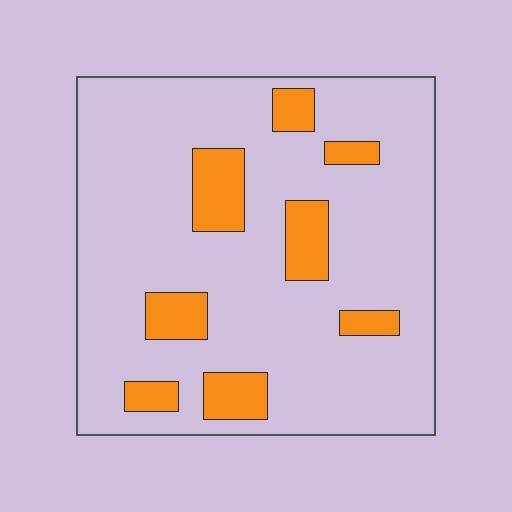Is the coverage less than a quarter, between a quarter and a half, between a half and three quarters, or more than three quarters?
Less than a quarter.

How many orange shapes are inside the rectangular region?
8.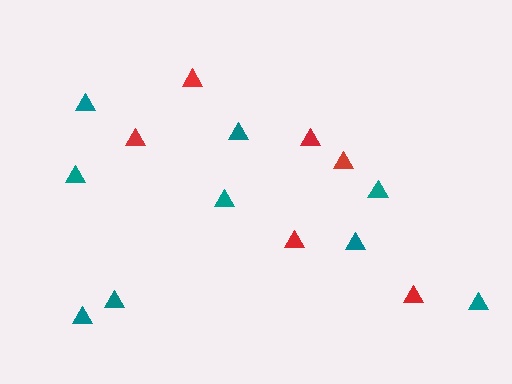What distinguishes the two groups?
There are 2 groups: one group of teal triangles (9) and one group of red triangles (6).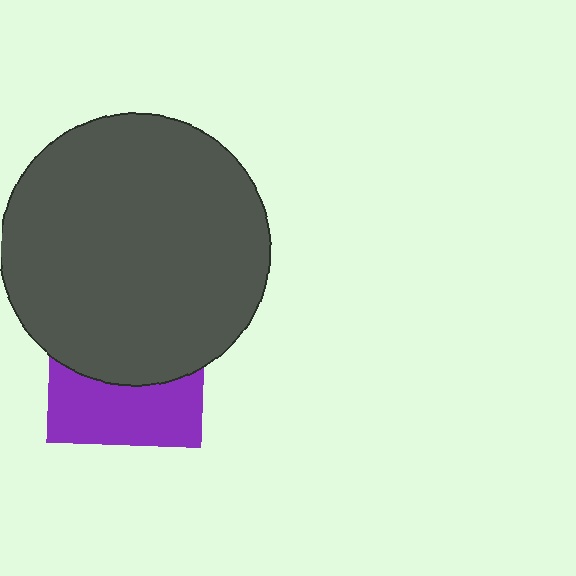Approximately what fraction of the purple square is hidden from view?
Roughly 56% of the purple square is hidden behind the dark gray circle.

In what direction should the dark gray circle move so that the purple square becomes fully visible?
The dark gray circle should move up. That is the shortest direction to clear the overlap and leave the purple square fully visible.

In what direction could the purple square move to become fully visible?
The purple square could move down. That would shift it out from behind the dark gray circle entirely.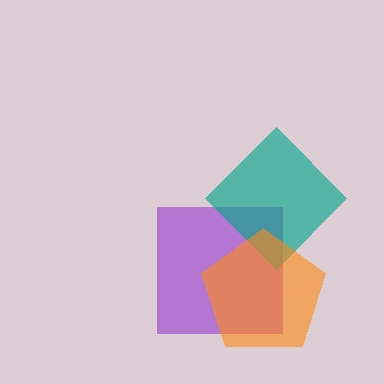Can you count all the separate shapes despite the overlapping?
Yes, there are 3 separate shapes.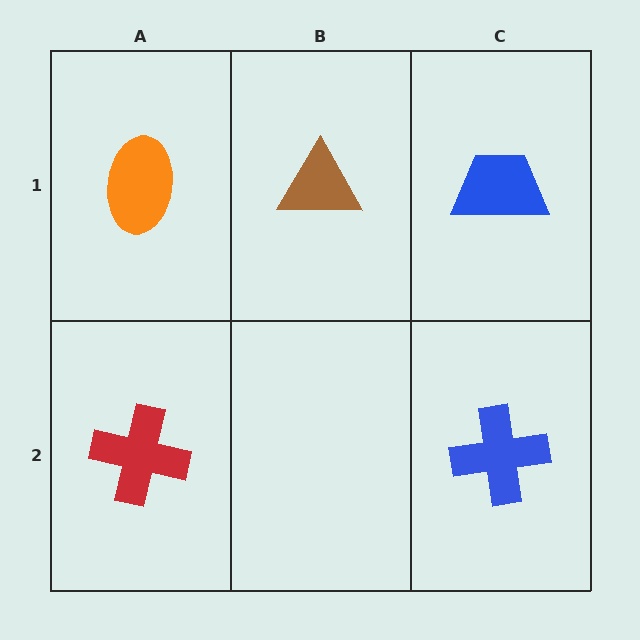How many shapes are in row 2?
2 shapes.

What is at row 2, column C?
A blue cross.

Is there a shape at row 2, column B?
No, that cell is empty.